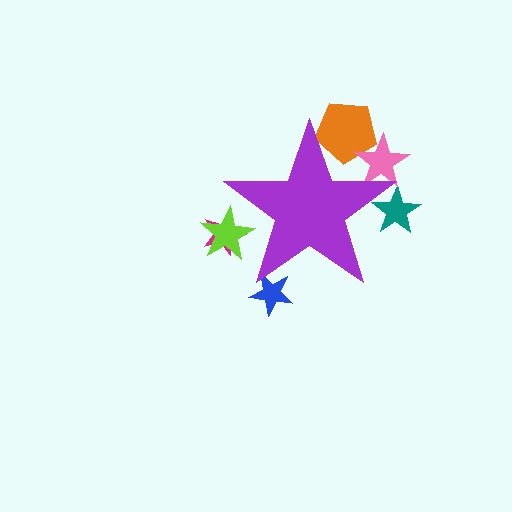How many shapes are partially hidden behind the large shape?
6 shapes are partially hidden.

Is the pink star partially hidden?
Yes, the pink star is partially hidden behind the purple star.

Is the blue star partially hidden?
Yes, the blue star is partially hidden behind the purple star.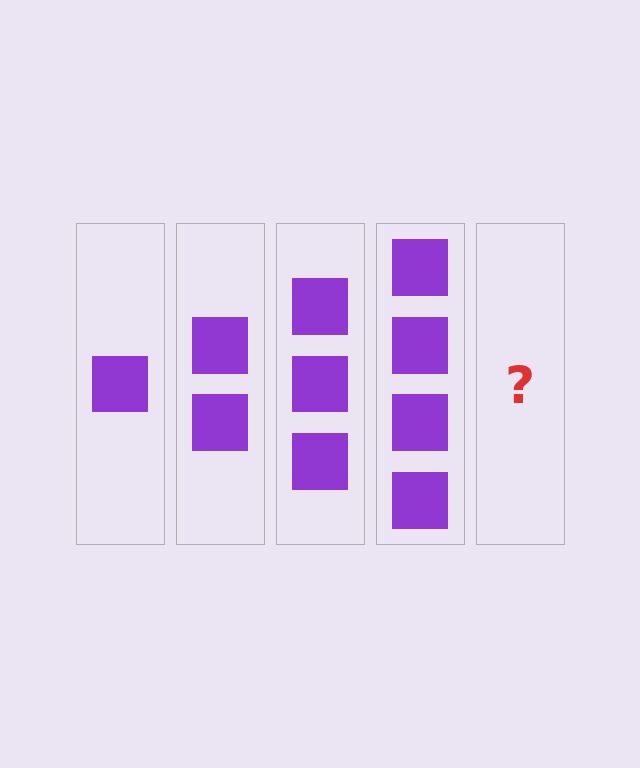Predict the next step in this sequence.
The next step is 5 squares.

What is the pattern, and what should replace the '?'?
The pattern is that each step adds one more square. The '?' should be 5 squares.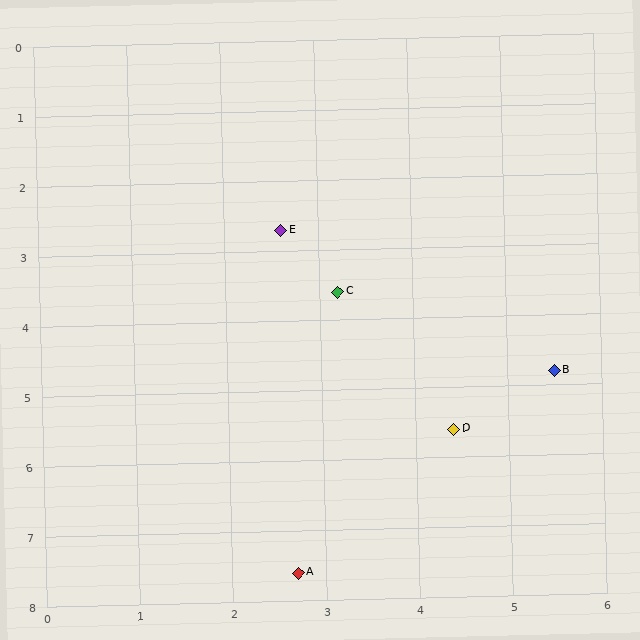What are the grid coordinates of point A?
Point A is at approximately (2.7, 7.6).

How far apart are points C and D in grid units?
Points C and D are about 2.3 grid units apart.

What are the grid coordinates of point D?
Point D is at approximately (4.4, 5.6).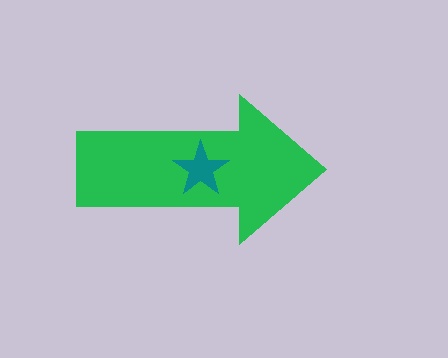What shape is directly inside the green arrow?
The teal star.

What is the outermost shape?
The green arrow.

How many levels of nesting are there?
2.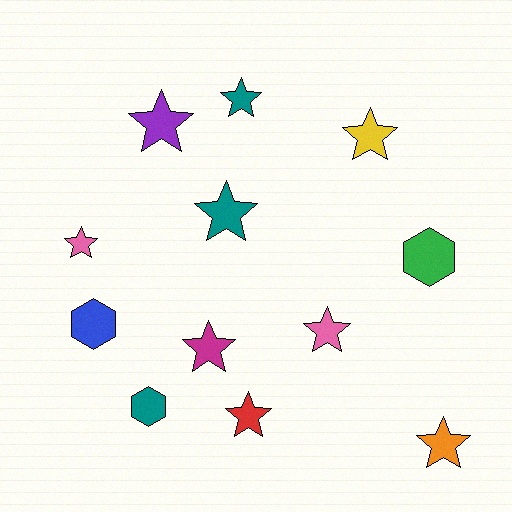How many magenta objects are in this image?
There is 1 magenta object.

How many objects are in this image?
There are 12 objects.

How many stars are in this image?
There are 9 stars.